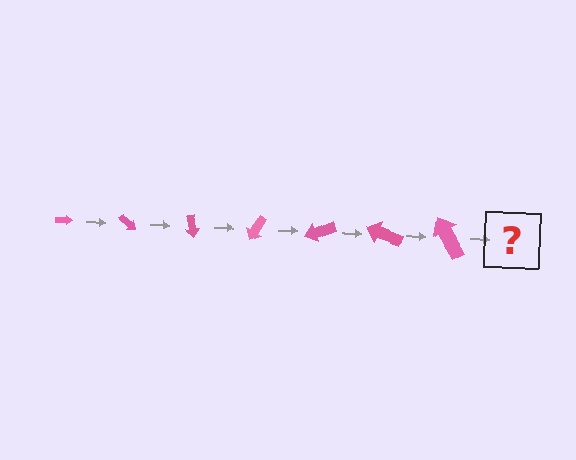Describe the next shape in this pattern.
It should be an arrow, larger than the previous one and rotated 280 degrees from the start.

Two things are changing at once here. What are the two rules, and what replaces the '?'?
The two rules are that the arrow grows larger each step and it rotates 40 degrees each step. The '?' should be an arrow, larger than the previous one and rotated 280 degrees from the start.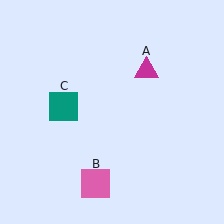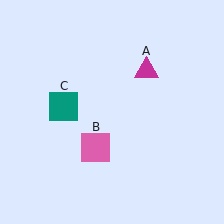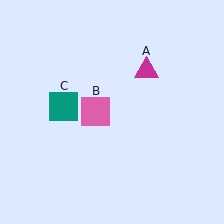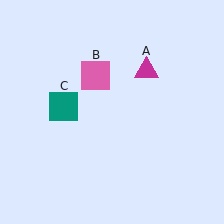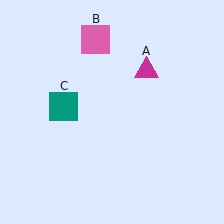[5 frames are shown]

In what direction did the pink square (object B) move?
The pink square (object B) moved up.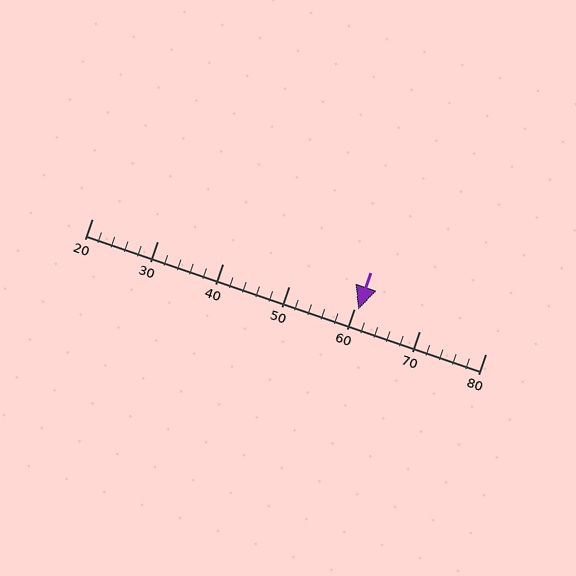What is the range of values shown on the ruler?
The ruler shows values from 20 to 80.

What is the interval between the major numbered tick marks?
The major tick marks are spaced 10 units apart.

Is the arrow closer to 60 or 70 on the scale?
The arrow is closer to 60.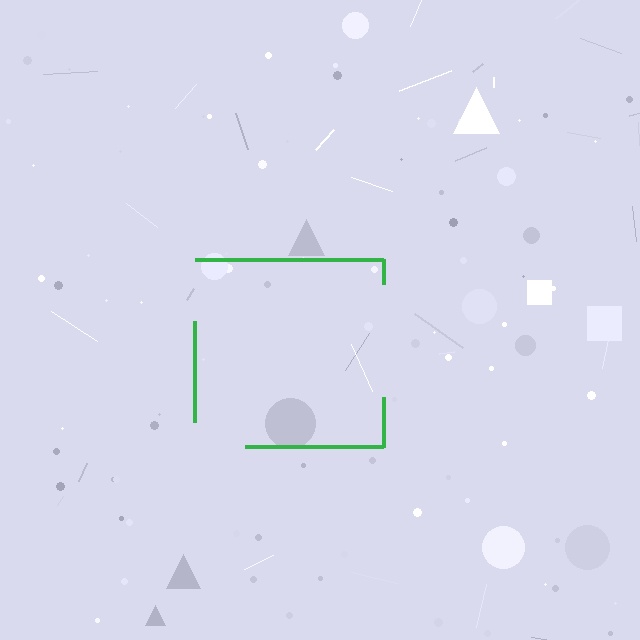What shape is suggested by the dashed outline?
The dashed outline suggests a square.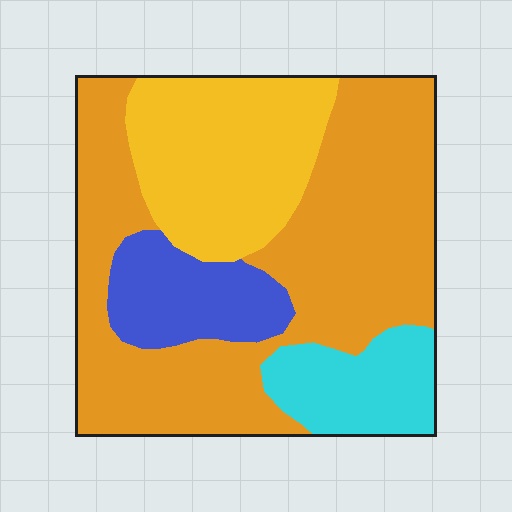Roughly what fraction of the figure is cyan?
Cyan covers about 10% of the figure.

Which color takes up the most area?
Orange, at roughly 55%.